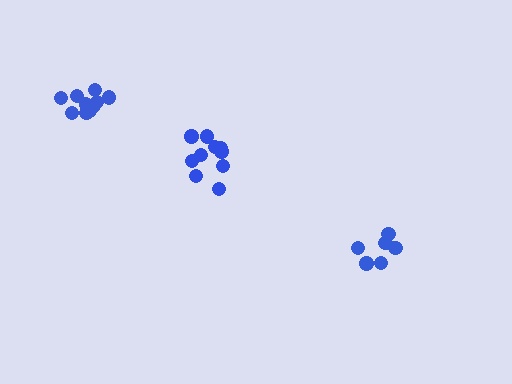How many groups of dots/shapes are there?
There are 3 groups.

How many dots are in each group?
Group 1: 6 dots, Group 2: 10 dots, Group 3: 10 dots (26 total).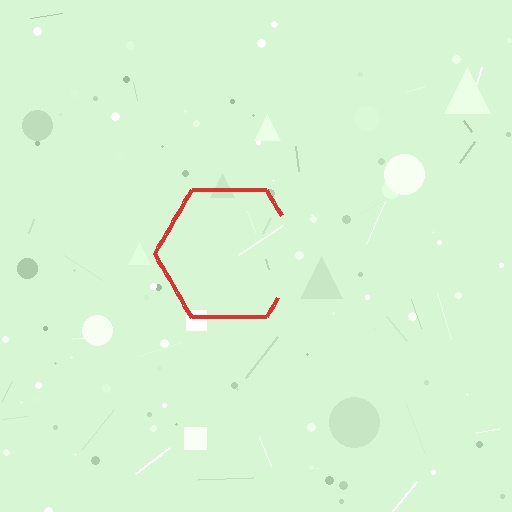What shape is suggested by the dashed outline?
The dashed outline suggests a hexagon.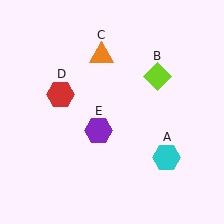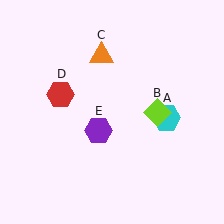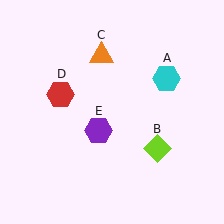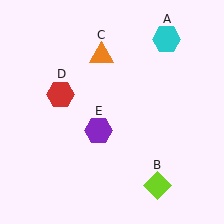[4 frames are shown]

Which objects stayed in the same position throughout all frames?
Orange triangle (object C) and red hexagon (object D) and purple hexagon (object E) remained stationary.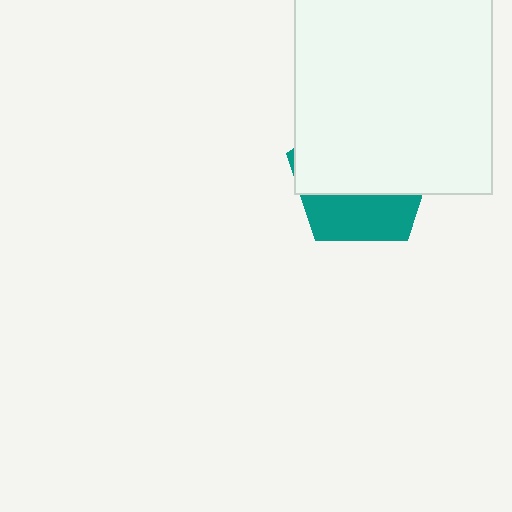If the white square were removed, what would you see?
You would see the complete teal pentagon.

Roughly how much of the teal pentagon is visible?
A small part of it is visible (roughly 34%).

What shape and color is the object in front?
The object in front is a white square.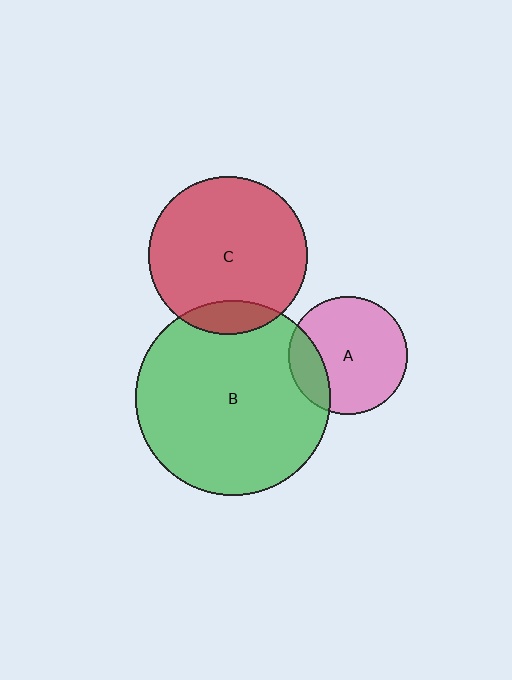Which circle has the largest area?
Circle B (green).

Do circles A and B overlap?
Yes.